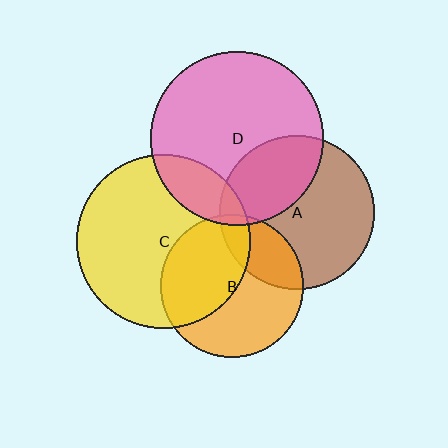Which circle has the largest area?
Circle C (yellow).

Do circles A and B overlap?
Yes.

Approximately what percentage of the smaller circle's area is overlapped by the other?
Approximately 25%.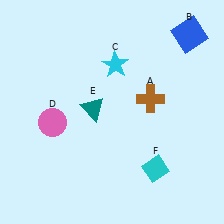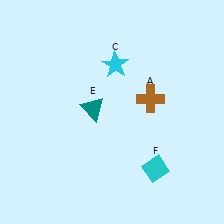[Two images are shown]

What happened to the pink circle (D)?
The pink circle (D) was removed in Image 2. It was in the bottom-left area of Image 1.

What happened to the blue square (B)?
The blue square (B) was removed in Image 2. It was in the top-right area of Image 1.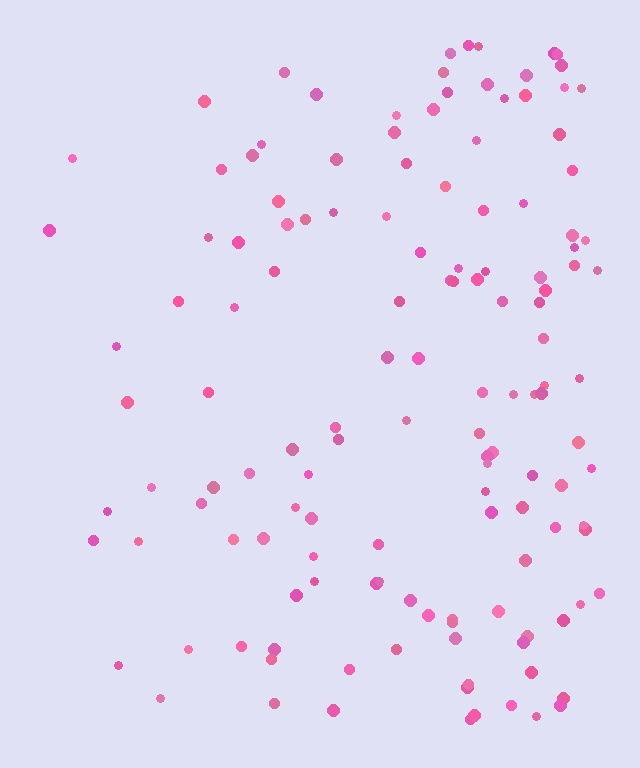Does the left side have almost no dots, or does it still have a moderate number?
Still a moderate number, just noticeably fewer than the right.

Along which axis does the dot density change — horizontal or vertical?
Horizontal.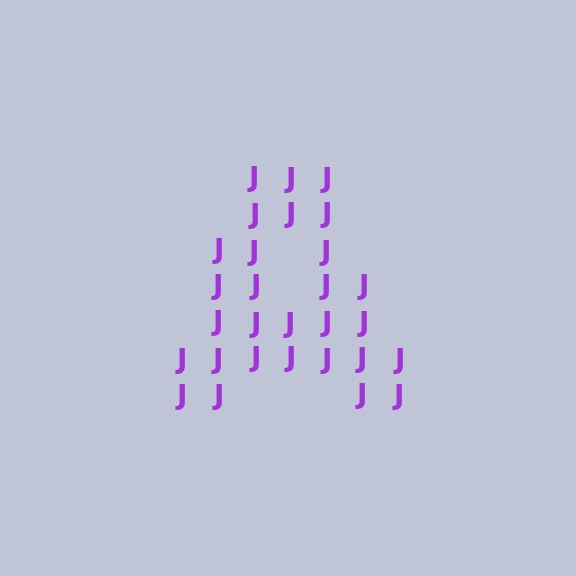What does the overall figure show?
The overall figure shows the letter A.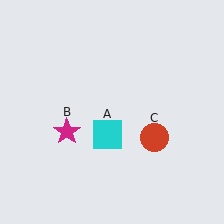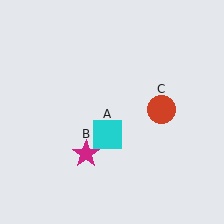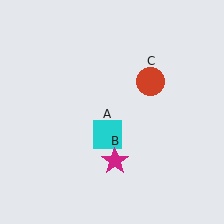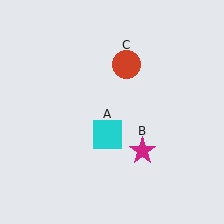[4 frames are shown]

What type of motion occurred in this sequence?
The magenta star (object B), red circle (object C) rotated counterclockwise around the center of the scene.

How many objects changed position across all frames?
2 objects changed position: magenta star (object B), red circle (object C).